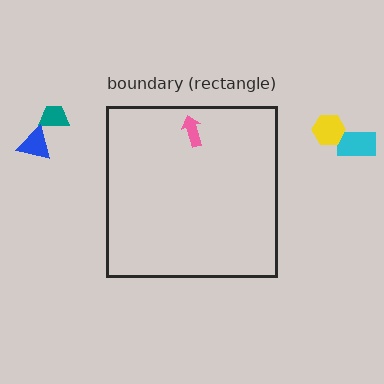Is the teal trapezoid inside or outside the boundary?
Outside.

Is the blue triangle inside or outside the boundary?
Outside.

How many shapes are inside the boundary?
1 inside, 4 outside.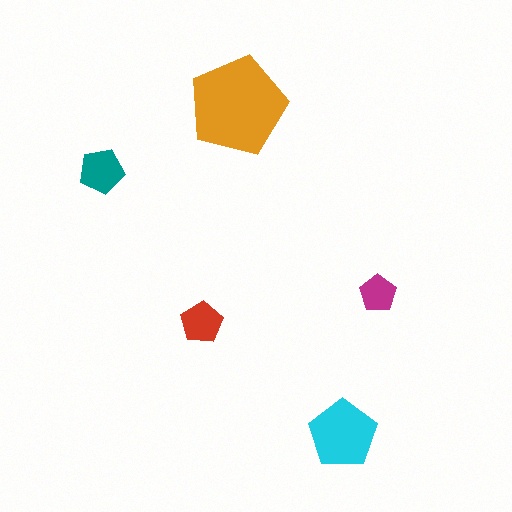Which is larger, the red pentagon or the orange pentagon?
The orange one.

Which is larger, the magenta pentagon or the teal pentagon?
The teal one.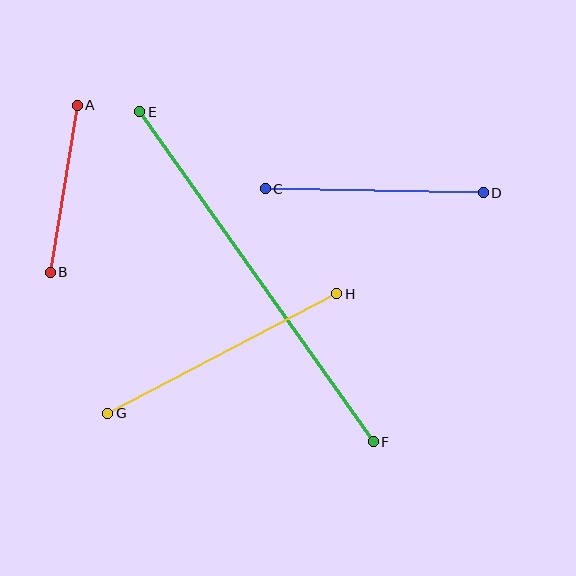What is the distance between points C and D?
The distance is approximately 218 pixels.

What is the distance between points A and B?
The distance is approximately 169 pixels.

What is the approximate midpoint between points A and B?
The midpoint is at approximately (64, 189) pixels.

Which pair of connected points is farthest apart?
Points E and F are farthest apart.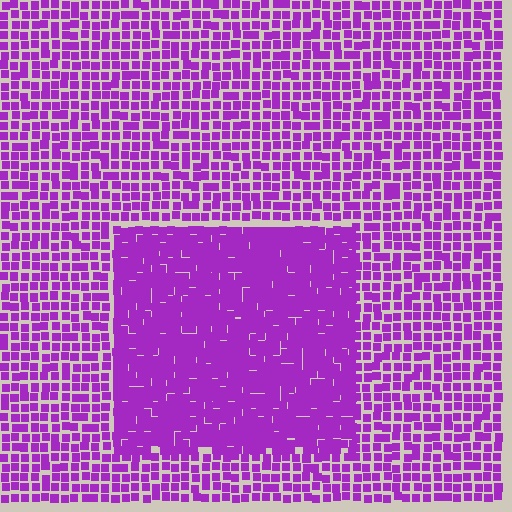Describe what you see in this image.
The image contains small purple elements arranged at two different densities. A rectangle-shaped region is visible where the elements are more densely packed than the surrounding area.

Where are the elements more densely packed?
The elements are more densely packed inside the rectangle boundary.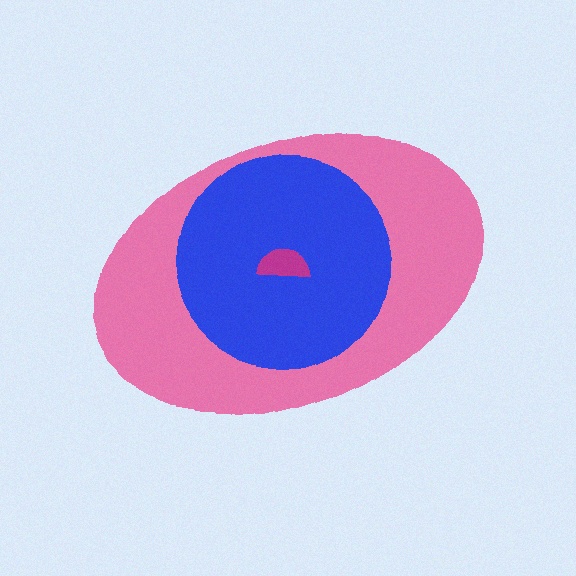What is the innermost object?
The magenta semicircle.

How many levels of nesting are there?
3.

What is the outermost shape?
The pink ellipse.